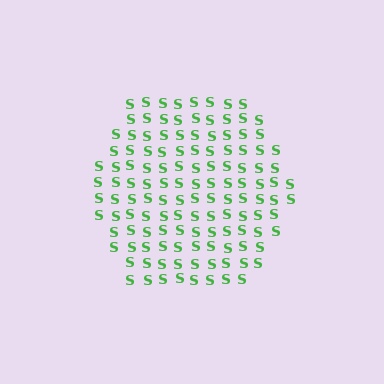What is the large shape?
The large shape is a hexagon.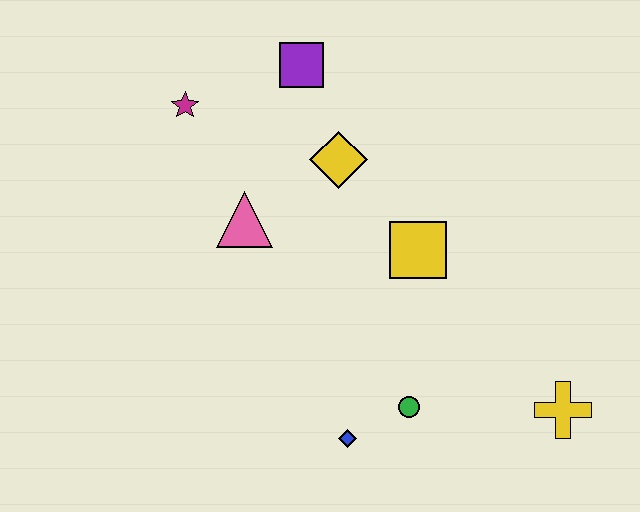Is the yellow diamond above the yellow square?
Yes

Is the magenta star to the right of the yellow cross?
No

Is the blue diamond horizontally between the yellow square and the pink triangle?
Yes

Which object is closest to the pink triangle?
The yellow diamond is closest to the pink triangle.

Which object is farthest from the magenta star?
The yellow cross is farthest from the magenta star.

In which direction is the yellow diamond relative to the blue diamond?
The yellow diamond is above the blue diamond.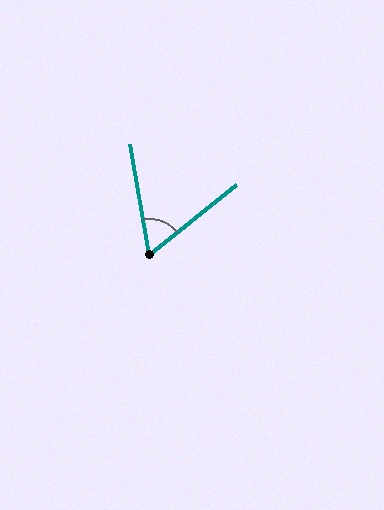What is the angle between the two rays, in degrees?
Approximately 61 degrees.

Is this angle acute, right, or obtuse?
It is acute.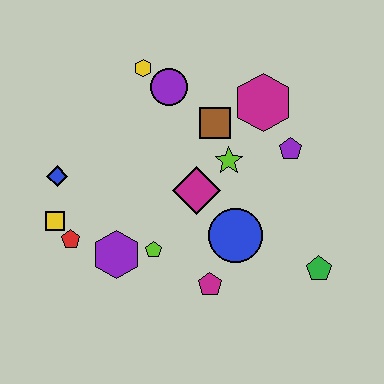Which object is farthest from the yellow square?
The green pentagon is farthest from the yellow square.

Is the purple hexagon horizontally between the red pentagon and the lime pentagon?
Yes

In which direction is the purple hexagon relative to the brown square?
The purple hexagon is below the brown square.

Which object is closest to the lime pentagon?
The purple hexagon is closest to the lime pentagon.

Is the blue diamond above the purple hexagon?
Yes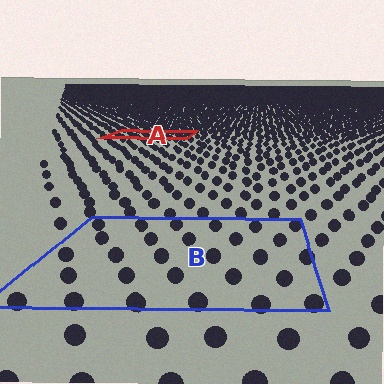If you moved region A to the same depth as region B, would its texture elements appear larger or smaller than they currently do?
They would appear larger. At a closer depth, the same texture elements are projected at a bigger on-screen size.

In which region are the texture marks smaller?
The texture marks are smaller in region A, because it is farther away.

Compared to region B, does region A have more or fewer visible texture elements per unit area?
Region A has more texture elements per unit area — they are packed more densely because it is farther away.